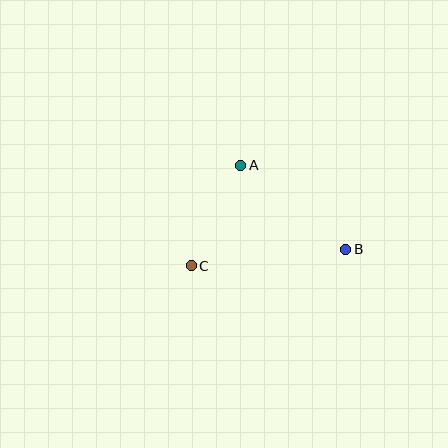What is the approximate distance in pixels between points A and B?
The distance between A and B is approximately 134 pixels.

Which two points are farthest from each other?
Points B and C are farthest from each other.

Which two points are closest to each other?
Points A and C are closest to each other.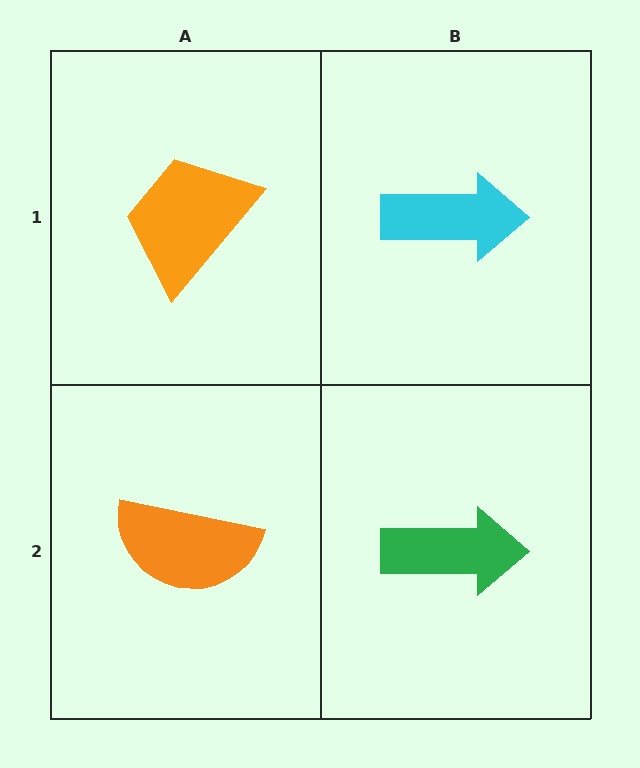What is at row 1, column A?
An orange trapezoid.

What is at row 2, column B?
A green arrow.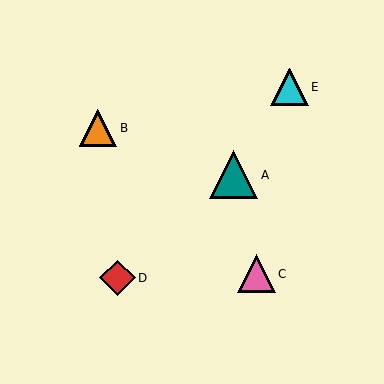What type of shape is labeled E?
Shape E is a cyan triangle.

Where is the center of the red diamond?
The center of the red diamond is at (117, 278).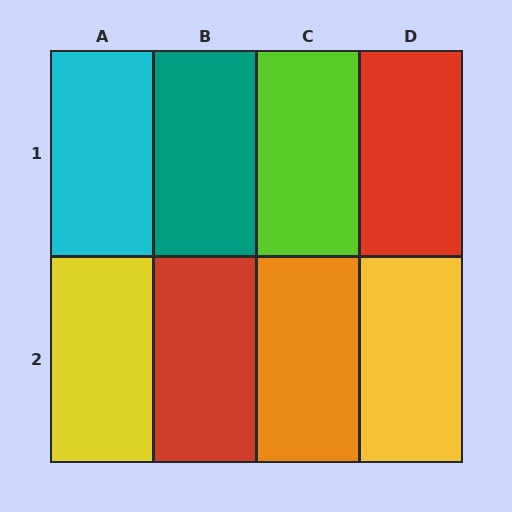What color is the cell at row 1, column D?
Red.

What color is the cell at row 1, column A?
Cyan.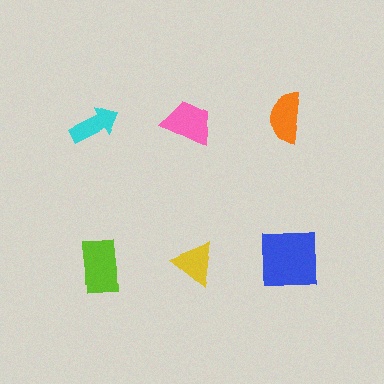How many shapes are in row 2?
3 shapes.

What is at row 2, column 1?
A lime rectangle.